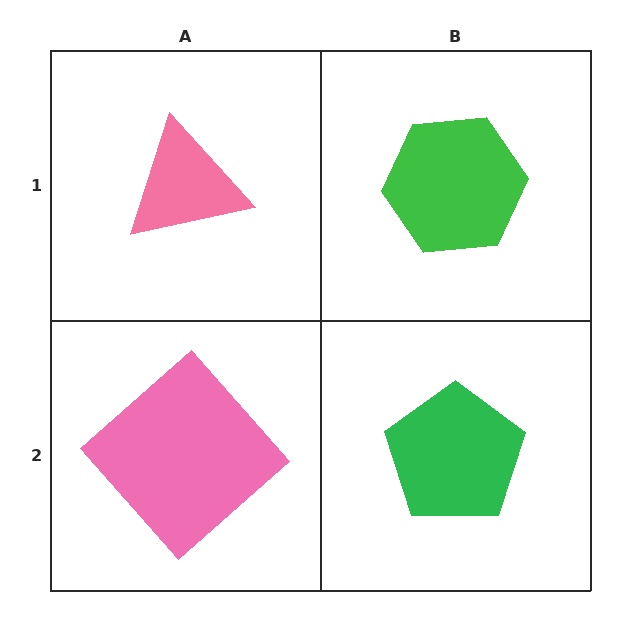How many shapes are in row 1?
2 shapes.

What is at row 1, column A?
A pink triangle.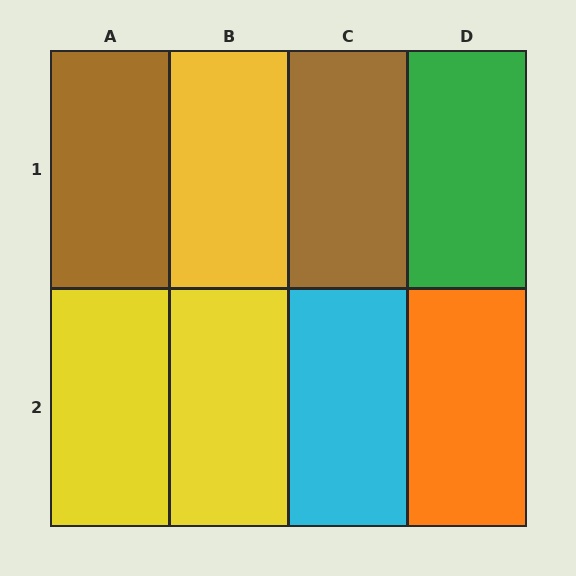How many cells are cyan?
1 cell is cyan.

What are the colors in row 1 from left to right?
Brown, yellow, brown, green.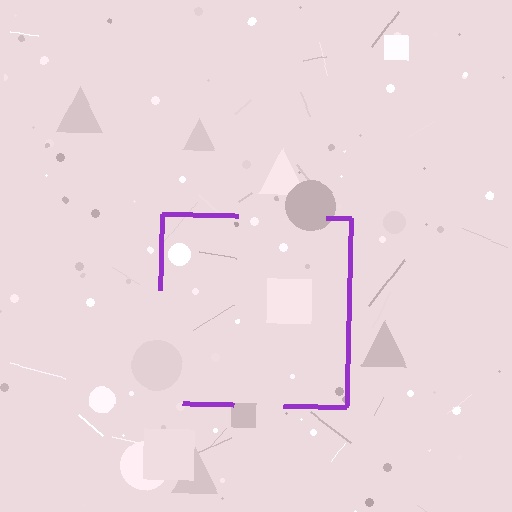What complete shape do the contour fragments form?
The contour fragments form a square.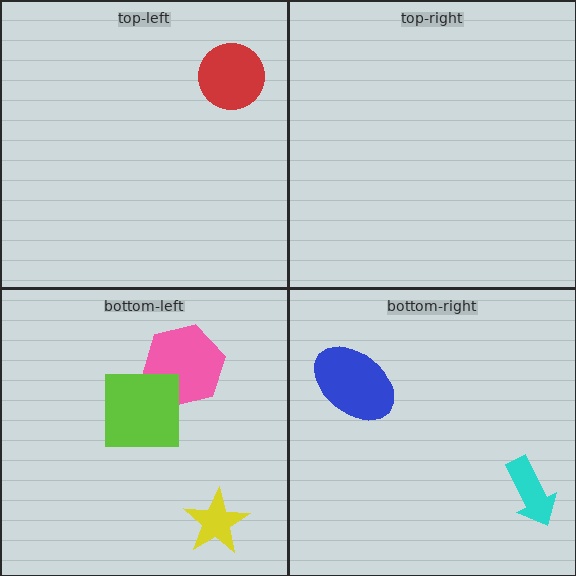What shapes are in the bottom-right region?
The cyan arrow, the blue ellipse.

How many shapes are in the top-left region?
1.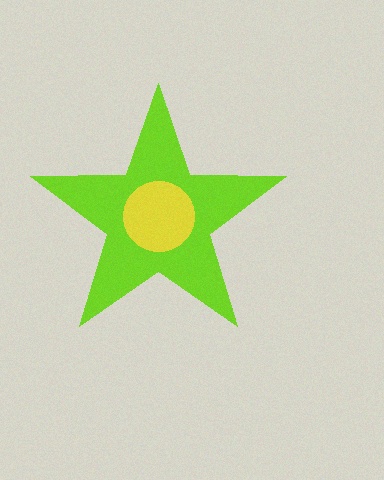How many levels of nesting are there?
2.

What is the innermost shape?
The yellow circle.